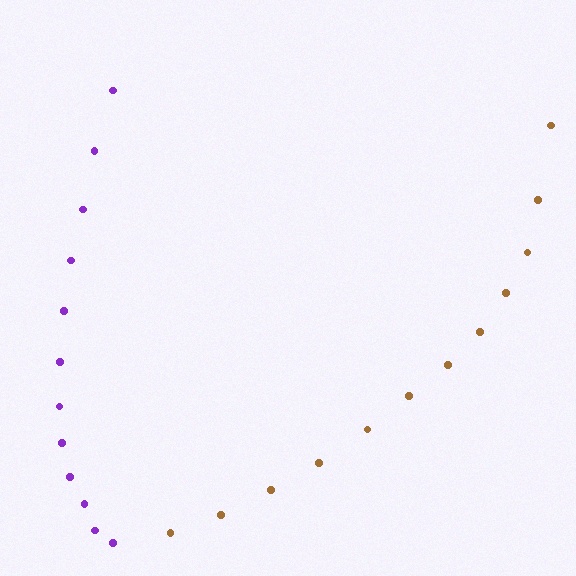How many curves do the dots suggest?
There are 2 distinct paths.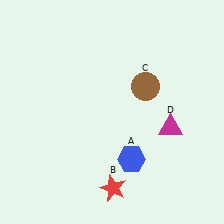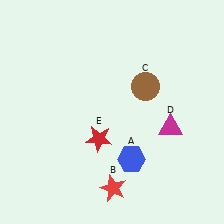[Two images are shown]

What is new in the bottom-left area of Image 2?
A red star (E) was added in the bottom-left area of Image 2.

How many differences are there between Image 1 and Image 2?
There is 1 difference between the two images.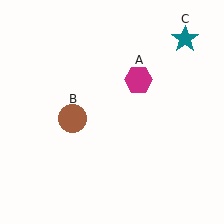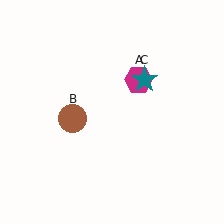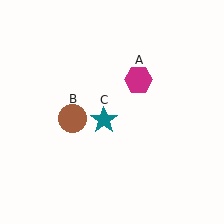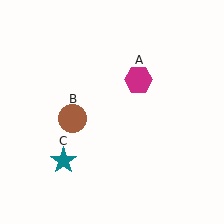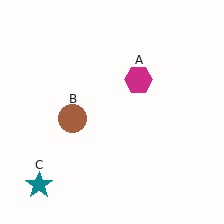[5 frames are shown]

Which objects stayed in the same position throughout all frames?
Magenta hexagon (object A) and brown circle (object B) remained stationary.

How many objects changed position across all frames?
1 object changed position: teal star (object C).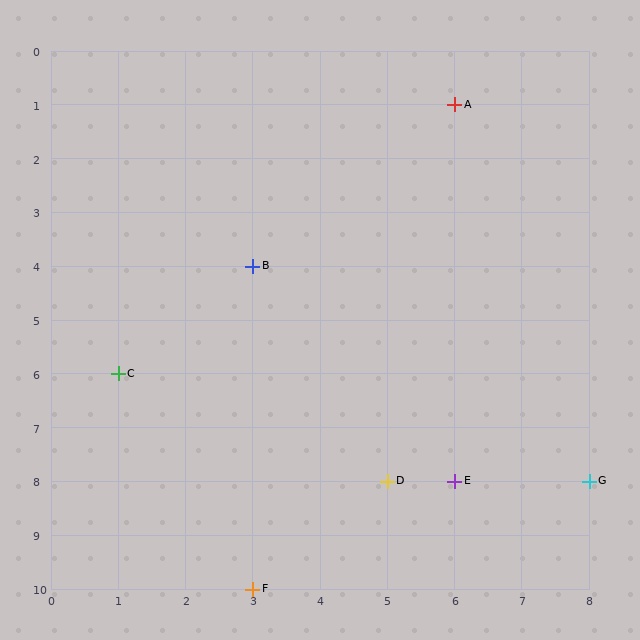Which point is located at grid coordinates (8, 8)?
Point G is at (8, 8).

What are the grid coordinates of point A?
Point A is at grid coordinates (6, 1).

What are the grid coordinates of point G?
Point G is at grid coordinates (8, 8).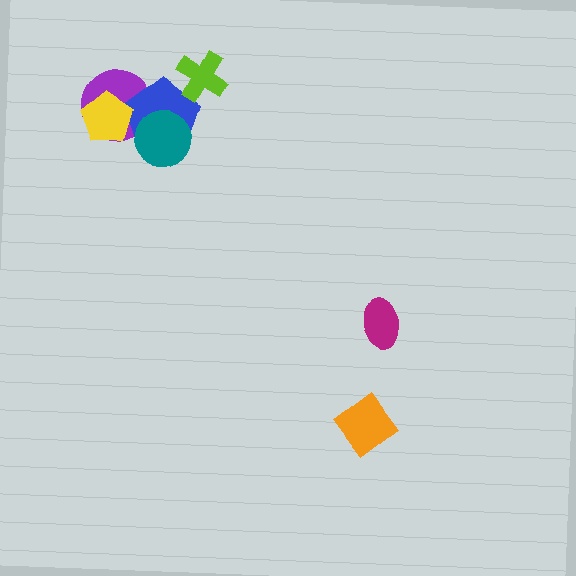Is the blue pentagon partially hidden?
Yes, it is partially covered by another shape.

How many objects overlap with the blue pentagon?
4 objects overlap with the blue pentagon.